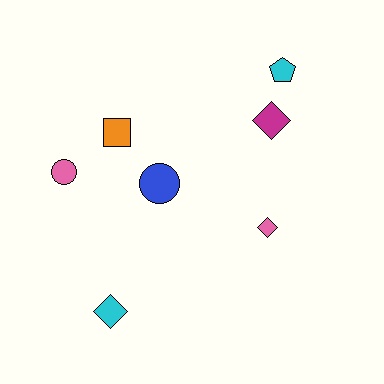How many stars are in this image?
There are no stars.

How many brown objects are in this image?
There are no brown objects.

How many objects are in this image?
There are 7 objects.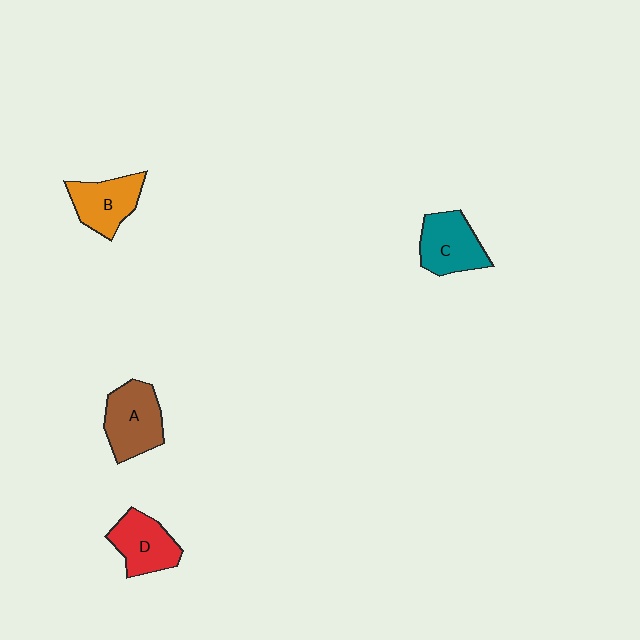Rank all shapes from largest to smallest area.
From largest to smallest: A (brown), C (teal), D (red), B (orange).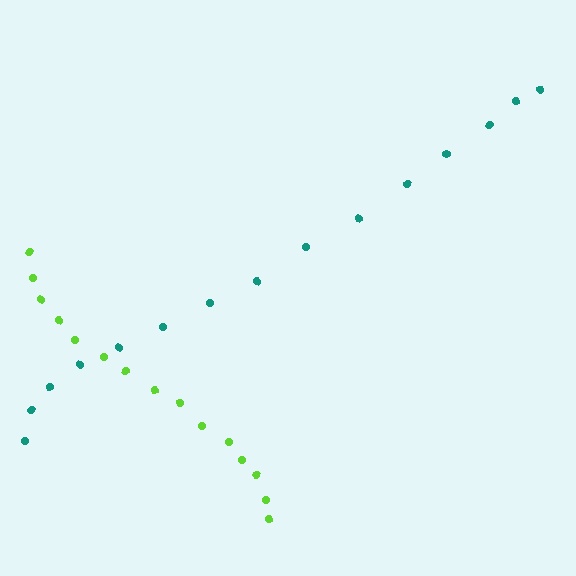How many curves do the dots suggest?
There are 2 distinct paths.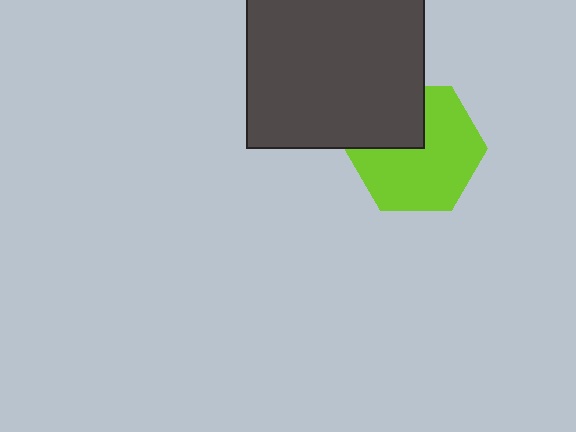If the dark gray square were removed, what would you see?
You would see the complete lime hexagon.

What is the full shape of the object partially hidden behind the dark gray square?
The partially hidden object is a lime hexagon.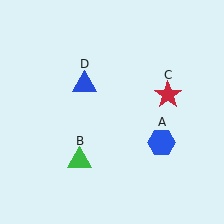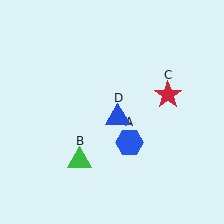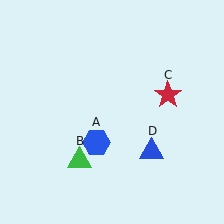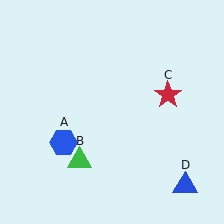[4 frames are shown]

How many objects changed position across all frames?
2 objects changed position: blue hexagon (object A), blue triangle (object D).